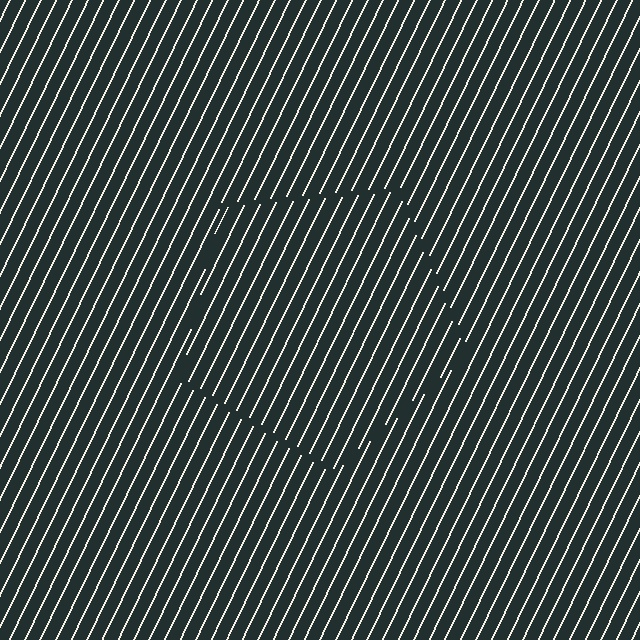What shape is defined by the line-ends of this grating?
An illusory pentagon. The interior of the shape contains the same grating, shifted by half a period — the contour is defined by the phase discontinuity where line-ends from the inner and outer gratings abut.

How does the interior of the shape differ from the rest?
The interior of the shape contains the same grating, shifted by half a period — the contour is defined by the phase discontinuity where line-ends from the inner and outer gratings abut.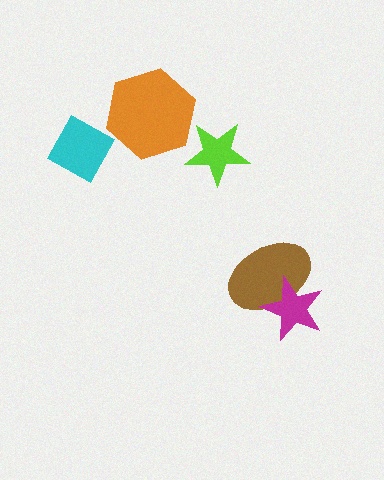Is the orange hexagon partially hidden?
No, no other shape covers it.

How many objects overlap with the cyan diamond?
0 objects overlap with the cyan diamond.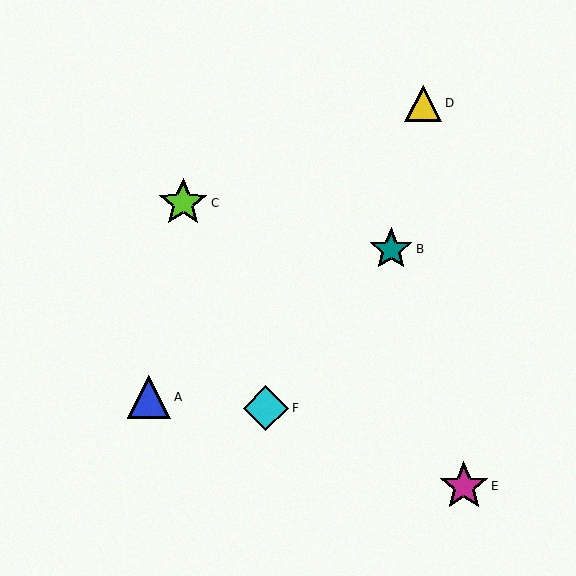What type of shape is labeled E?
Shape E is a magenta star.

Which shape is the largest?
The lime star (labeled C) is the largest.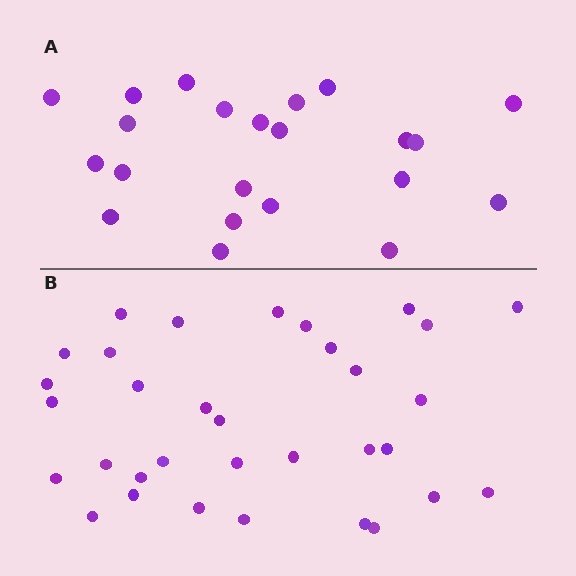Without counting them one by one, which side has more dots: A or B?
Region B (the bottom region) has more dots.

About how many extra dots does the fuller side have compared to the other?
Region B has roughly 12 or so more dots than region A.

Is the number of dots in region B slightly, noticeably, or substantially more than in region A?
Region B has substantially more. The ratio is roughly 1.5 to 1.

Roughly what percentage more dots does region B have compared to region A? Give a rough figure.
About 50% more.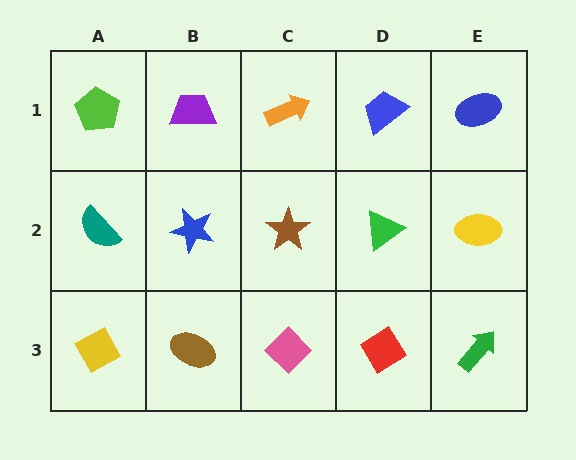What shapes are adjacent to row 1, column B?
A blue star (row 2, column B), a lime pentagon (row 1, column A), an orange arrow (row 1, column C).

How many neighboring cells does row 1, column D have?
3.